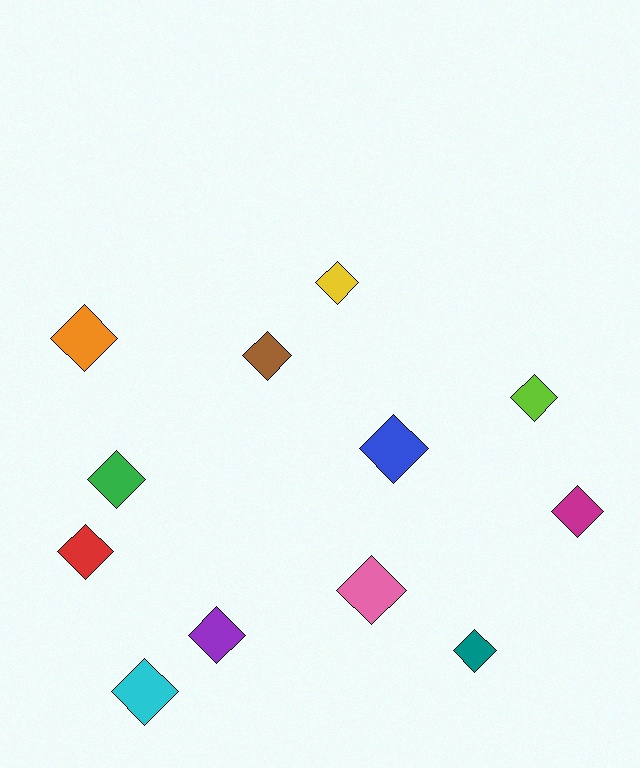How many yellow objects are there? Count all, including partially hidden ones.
There is 1 yellow object.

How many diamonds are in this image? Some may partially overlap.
There are 12 diamonds.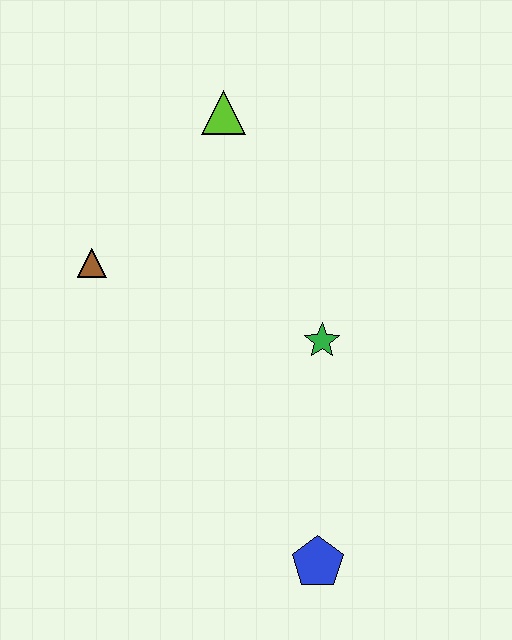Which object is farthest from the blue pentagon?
The lime triangle is farthest from the blue pentagon.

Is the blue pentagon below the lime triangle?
Yes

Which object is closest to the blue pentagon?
The green star is closest to the blue pentagon.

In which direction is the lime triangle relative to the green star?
The lime triangle is above the green star.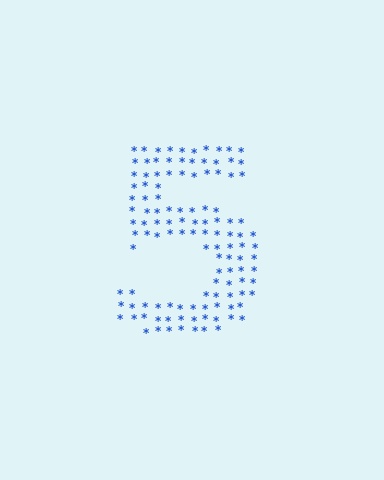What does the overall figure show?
The overall figure shows the digit 5.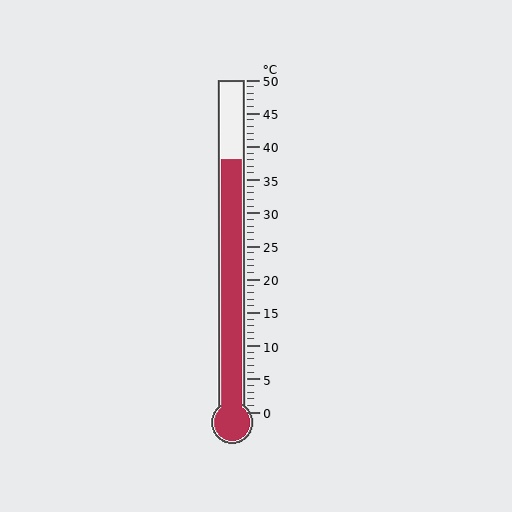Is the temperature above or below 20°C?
The temperature is above 20°C.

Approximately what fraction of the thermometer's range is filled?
The thermometer is filled to approximately 75% of its range.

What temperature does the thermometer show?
The thermometer shows approximately 38°C.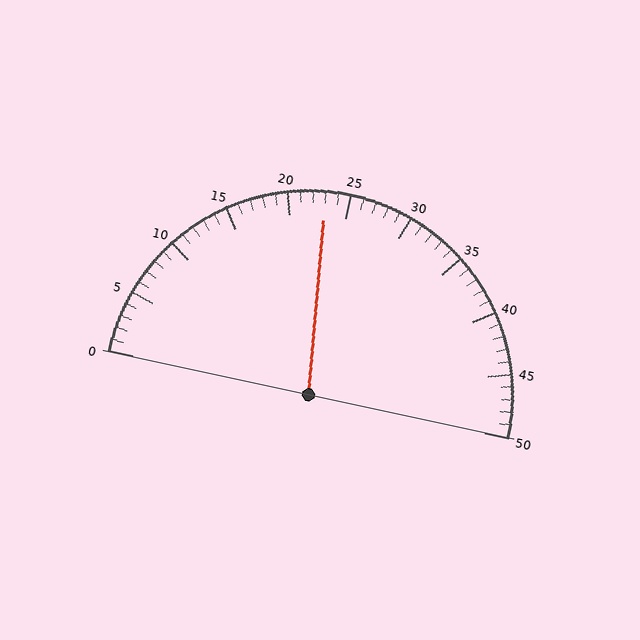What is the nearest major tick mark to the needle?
The nearest major tick mark is 25.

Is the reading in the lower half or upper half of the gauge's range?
The reading is in the lower half of the range (0 to 50).